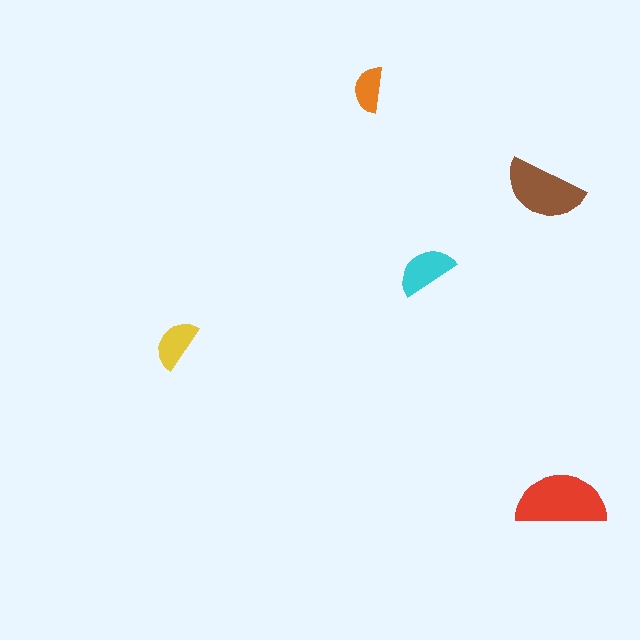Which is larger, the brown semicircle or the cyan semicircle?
The brown one.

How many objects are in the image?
There are 5 objects in the image.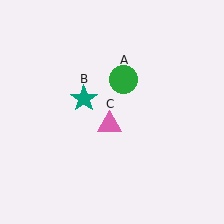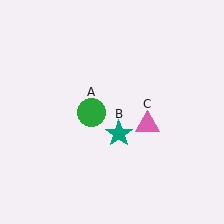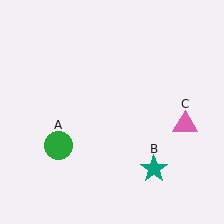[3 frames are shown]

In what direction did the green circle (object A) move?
The green circle (object A) moved down and to the left.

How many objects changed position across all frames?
3 objects changed position: green circle (object A), teal star (object B), pink triangle (object C).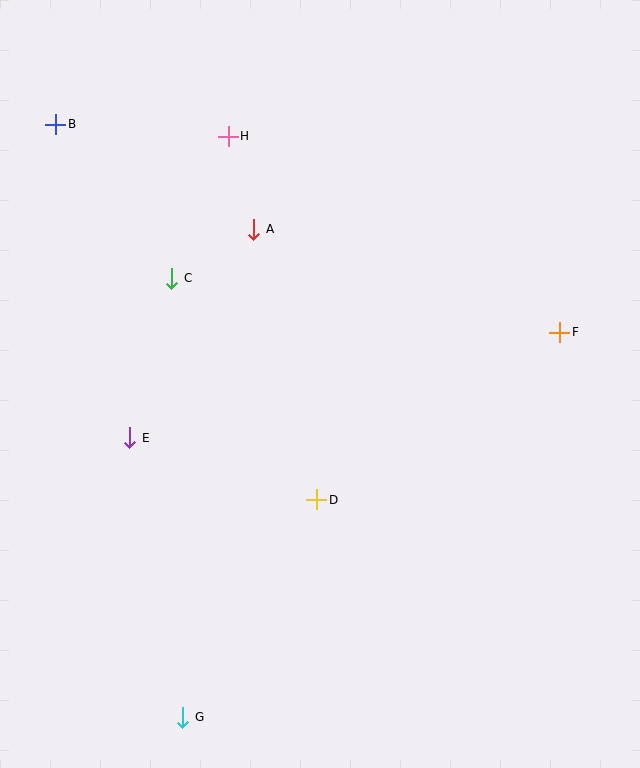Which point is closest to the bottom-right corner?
Point D is closest to the bottom-right corner.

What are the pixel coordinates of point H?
Point H is at (228, 136).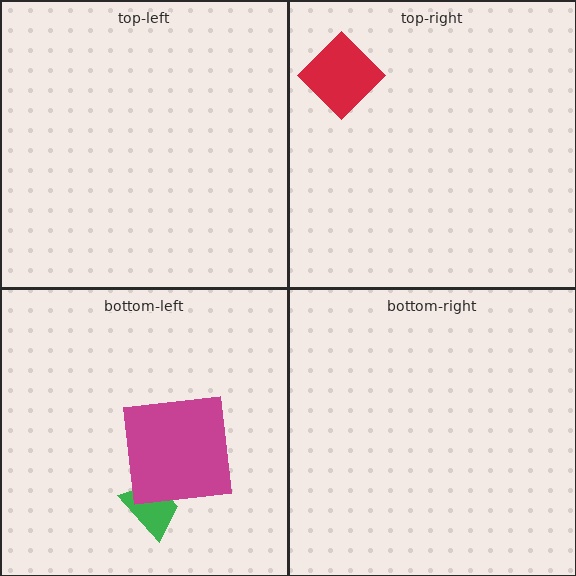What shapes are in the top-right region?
The red diamond.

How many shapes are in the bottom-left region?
2.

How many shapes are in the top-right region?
1.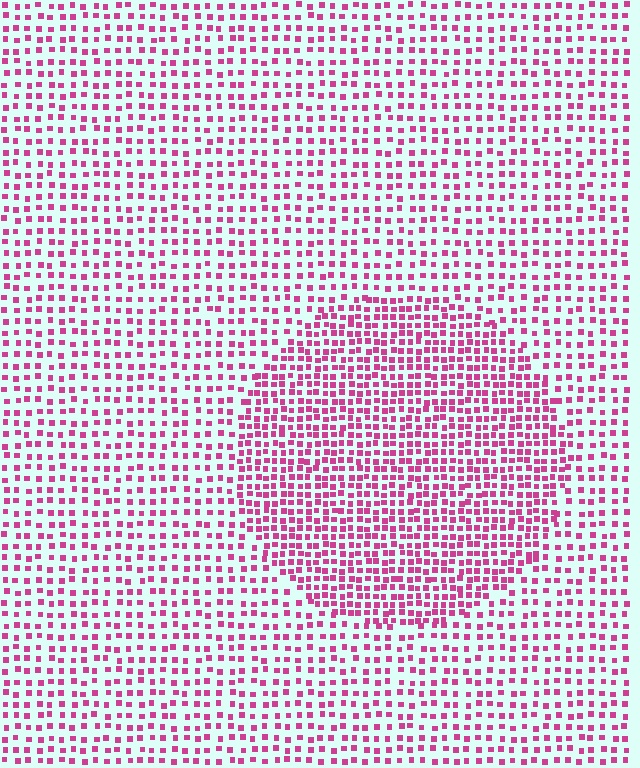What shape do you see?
I see a circle.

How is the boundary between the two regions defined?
The boundary is defined by a change in element density (approximately 1.8x ratio). All elements are the same color, size, and shape.